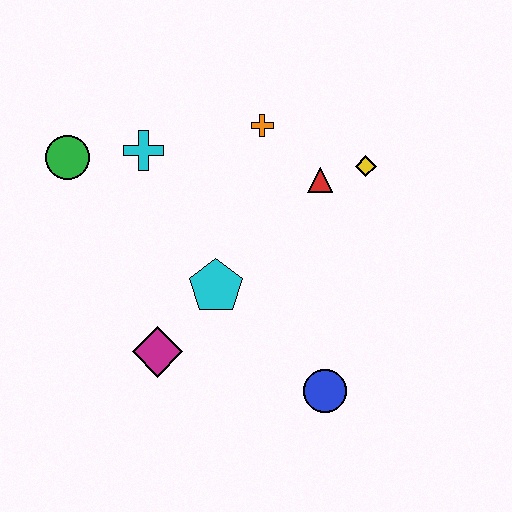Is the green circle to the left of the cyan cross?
Yes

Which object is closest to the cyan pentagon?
The magenta diamond is closest to the cyan pentagon.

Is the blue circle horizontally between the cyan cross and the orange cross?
No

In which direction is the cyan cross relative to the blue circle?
The cyan cross is above the blue circle.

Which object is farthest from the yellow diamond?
The green circle is farthest from the yellow diamond.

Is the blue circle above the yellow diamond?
No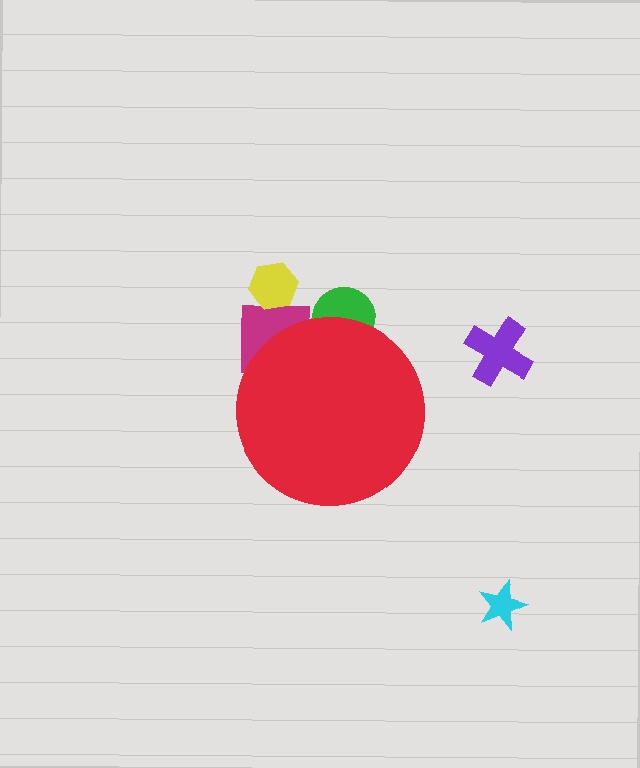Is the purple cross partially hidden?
No, the purple cross is fully visible.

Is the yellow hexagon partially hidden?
No, the yellow hexagon is fully visible.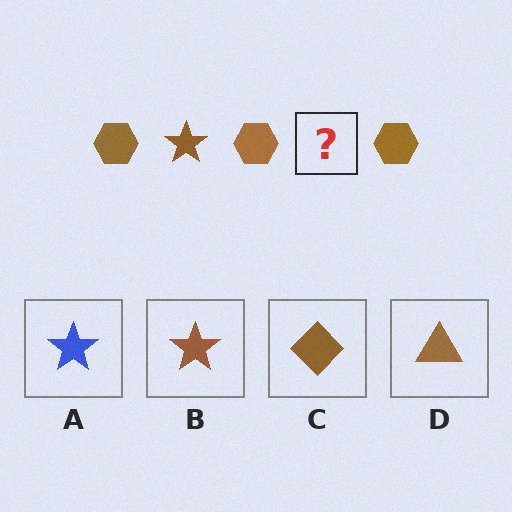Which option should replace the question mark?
Option B.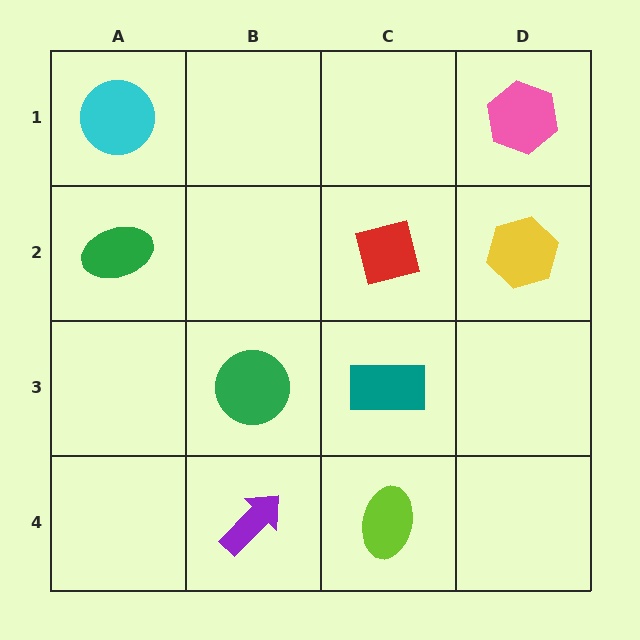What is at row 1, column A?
A cyan circle.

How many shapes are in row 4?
2 shapes.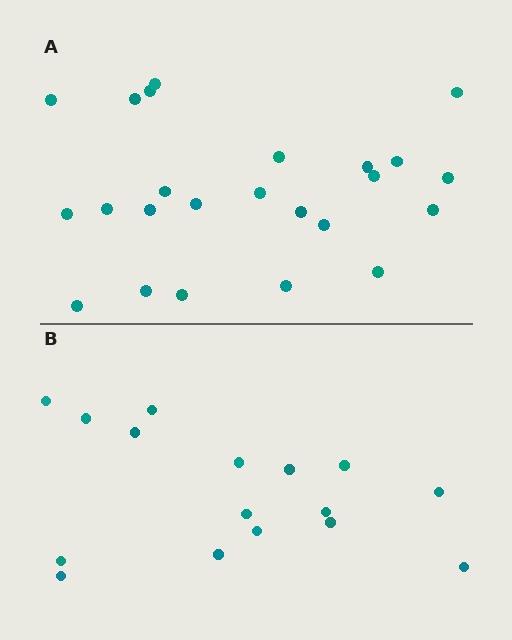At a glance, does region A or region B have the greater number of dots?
Region A (the top region) has more dots.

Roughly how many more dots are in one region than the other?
Region A has roughly 8 or so more dots than region B.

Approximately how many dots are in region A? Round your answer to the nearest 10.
About 20 dots. (The exact count is 24, which rounds to 20.)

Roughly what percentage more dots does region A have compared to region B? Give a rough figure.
About 50% more.